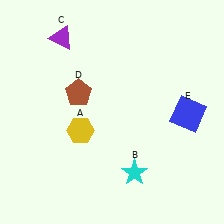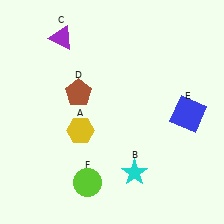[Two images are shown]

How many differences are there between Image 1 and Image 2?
There is 1 difference between the two images.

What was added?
A lime circle (F) was added in Image 2.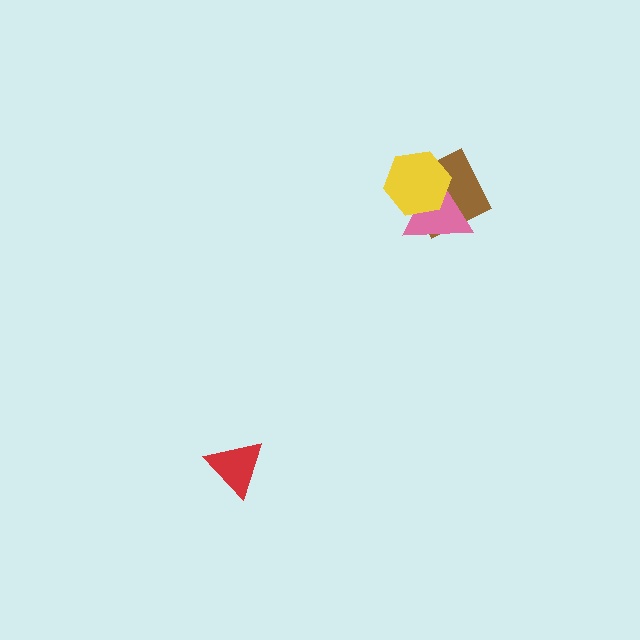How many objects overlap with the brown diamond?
2 objects overlap with the brown diamond.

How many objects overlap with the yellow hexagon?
2 objects overlap with the yellow hexagon.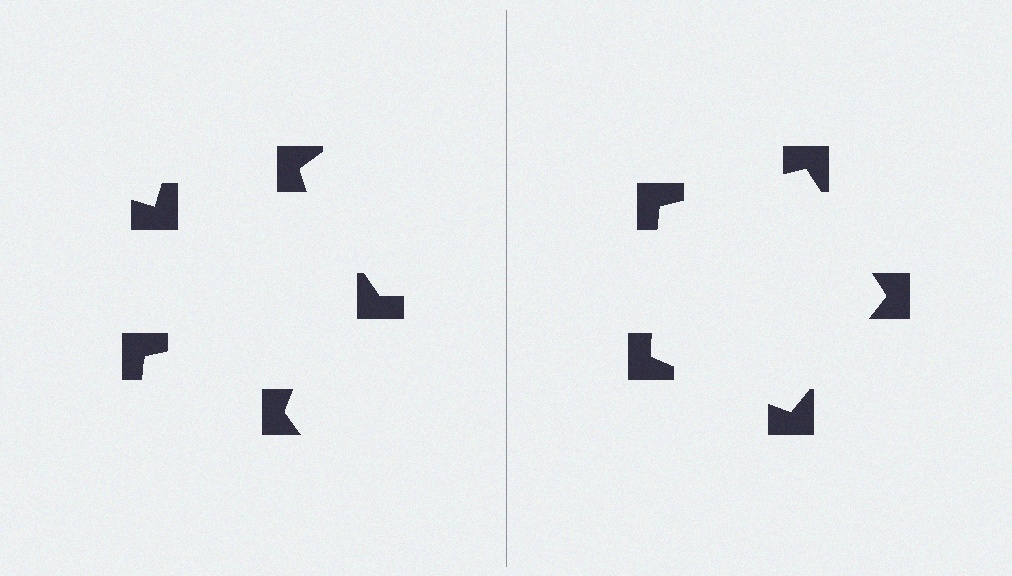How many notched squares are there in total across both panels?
10 — 5 on each side.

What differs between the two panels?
The notched squares are positioned identically on both sides; only the wedge orientations differ. On the right they align to a pentagon; on the left they are misaligned.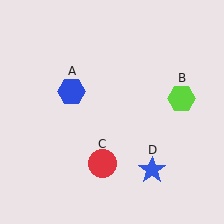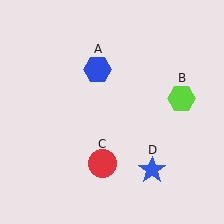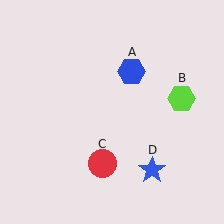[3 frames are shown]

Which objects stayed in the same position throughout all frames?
Lime hexagon (object B) and red circle (object C) and blue star (object D) remained stationary.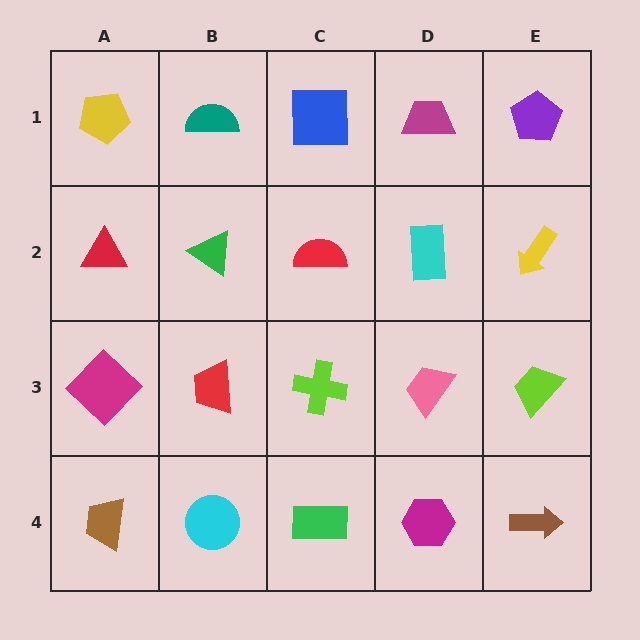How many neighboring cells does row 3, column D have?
4.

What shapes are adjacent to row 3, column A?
A red triangle (row 2, column A), a brown trapezoid (row 4, column A), a red trapezoid (row 3, column B).